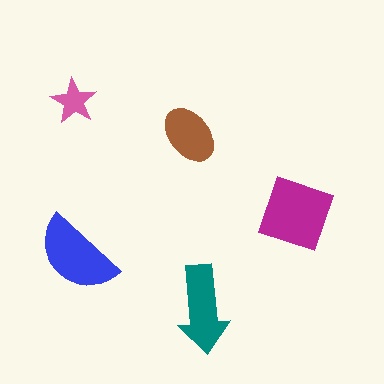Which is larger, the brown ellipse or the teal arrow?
The teal arrow.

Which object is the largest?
The magenta square.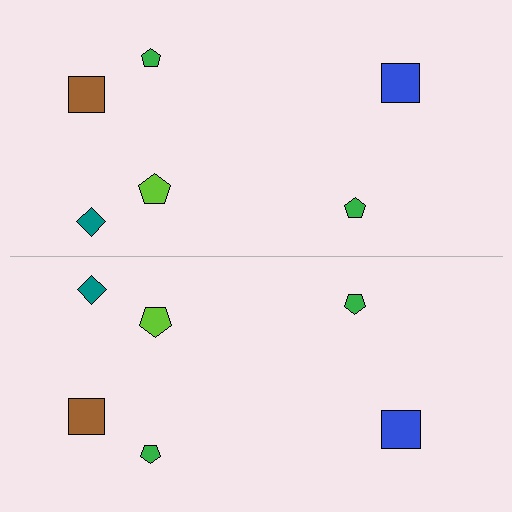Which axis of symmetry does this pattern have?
The pattern has a horizontal axis of symmetry running through the center of the image.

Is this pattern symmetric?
Yes, this pattern has bilateral (reflection) symmetry.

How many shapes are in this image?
There are 12 shapes in this image.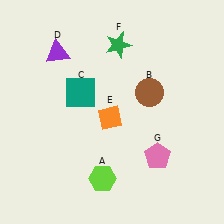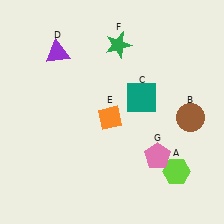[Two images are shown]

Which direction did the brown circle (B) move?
The brown circle (B) moved right.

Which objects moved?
The objects that moved are: the lime hexagon (A), the brown circle (B), the teal square (C).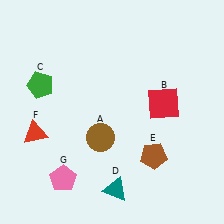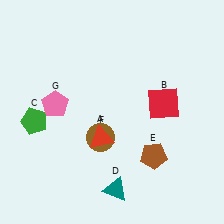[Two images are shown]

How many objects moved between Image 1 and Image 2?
3 objects moved between the two images.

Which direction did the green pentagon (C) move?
The green pentagon (C) moved down.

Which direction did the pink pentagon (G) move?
The pink pentagon (G) moved up.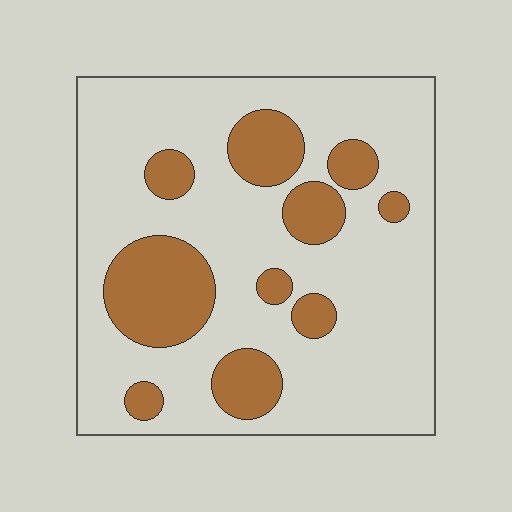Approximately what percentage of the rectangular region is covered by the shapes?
Approximately 25%.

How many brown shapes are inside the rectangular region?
10.